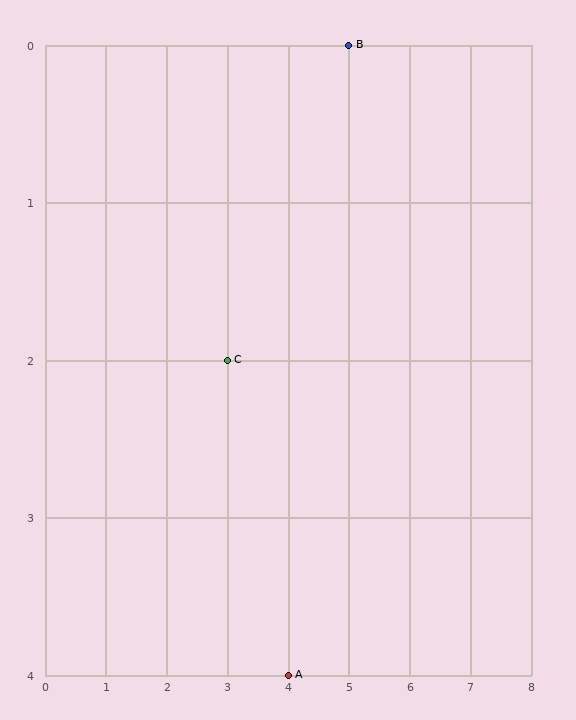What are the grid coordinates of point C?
Point C is at grid coordinates (3, 2).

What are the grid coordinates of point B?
Point B is at grid coordinates (5, 0).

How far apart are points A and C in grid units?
Points A and C are 1 column and 2 rows apart (about 2.2 grid units diagonally).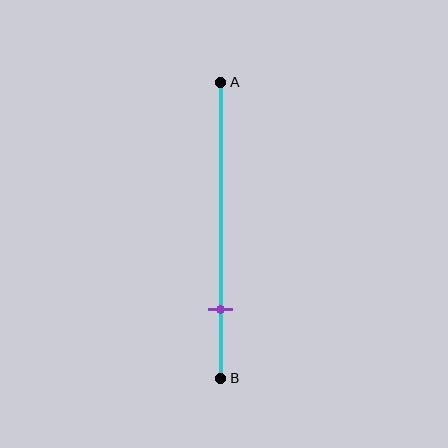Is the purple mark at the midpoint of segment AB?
No, the mark is at about 75% from A, not at the 50% midpoint.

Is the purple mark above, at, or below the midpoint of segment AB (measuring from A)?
The purple mark is below the midpoint of segment AB.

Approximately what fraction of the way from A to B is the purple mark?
The purple mark is approximately 75% of the way from A to B.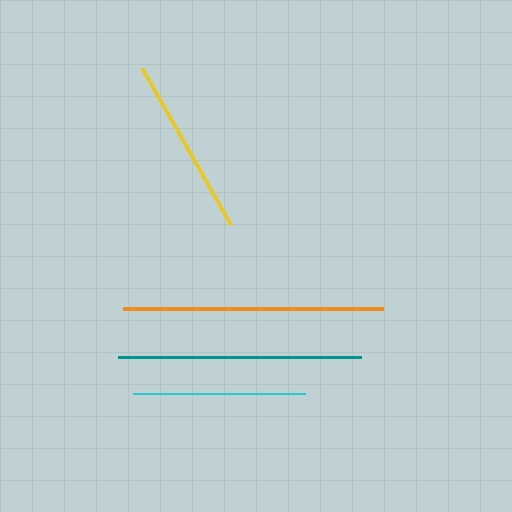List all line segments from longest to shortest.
From longest to shortest: orange, teal, yellow, cyan.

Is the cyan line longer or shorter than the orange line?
The orange line is longer than the cyan line.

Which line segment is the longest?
The orange line is the longest at approximately 261 pixels.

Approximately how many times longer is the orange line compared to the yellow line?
The orange line is approximately 1.4 times the length of the yellow line.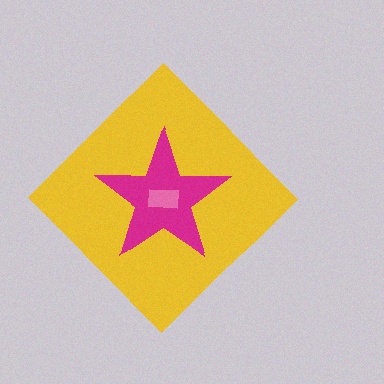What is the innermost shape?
The pink rectangle.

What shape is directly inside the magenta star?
The pink rectangle.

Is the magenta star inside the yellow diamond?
Yes.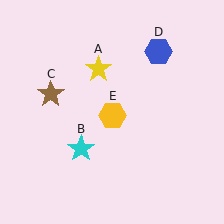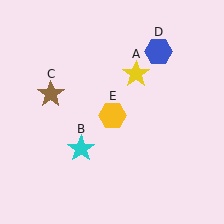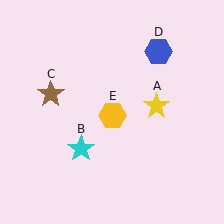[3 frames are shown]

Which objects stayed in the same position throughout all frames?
Cyan star (object B) and brown star (object C) and blue hexagon (object D) and yellow hexagon (object E) remained stationary.